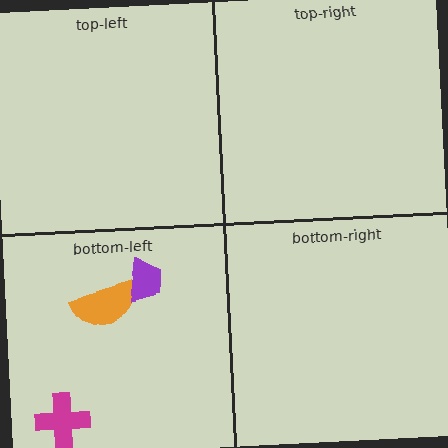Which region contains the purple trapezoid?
The bottom-left region.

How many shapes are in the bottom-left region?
3.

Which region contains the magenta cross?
The bottom-left region.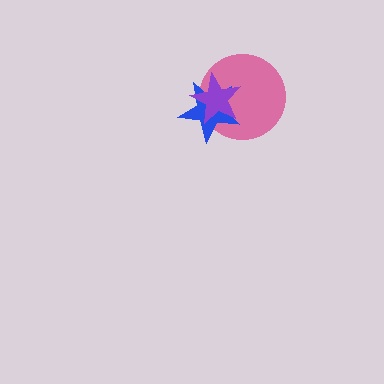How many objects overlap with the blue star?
2 objects overlap with the blue star.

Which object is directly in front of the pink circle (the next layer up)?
The blue star is directly in front of the pink circle.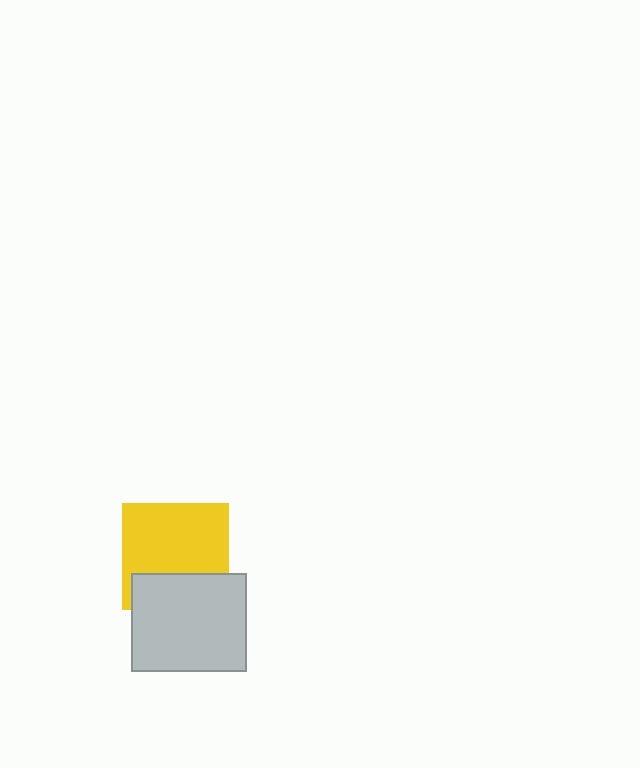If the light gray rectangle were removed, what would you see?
You would see the complete yellow square.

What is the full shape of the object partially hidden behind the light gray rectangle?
The partially hidden object is a yellow square.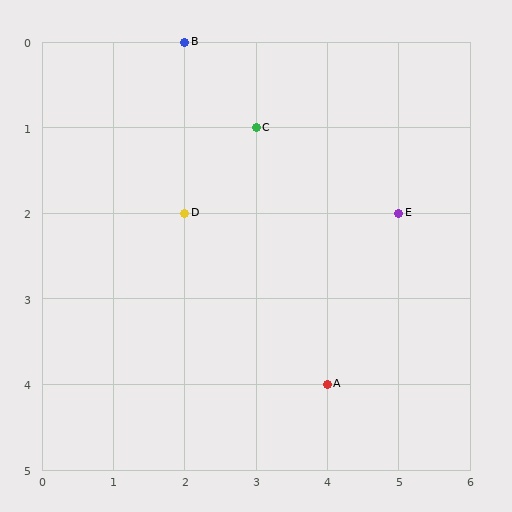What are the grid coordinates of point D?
Point D is at grid coordinates (2, 2).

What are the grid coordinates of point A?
Point A is at grid coordinates (4, 4).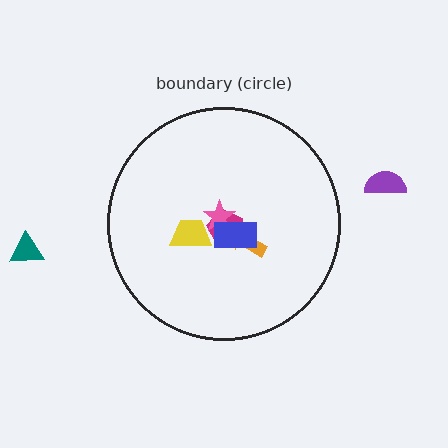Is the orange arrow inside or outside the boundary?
Inside.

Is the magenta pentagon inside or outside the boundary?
Inside.